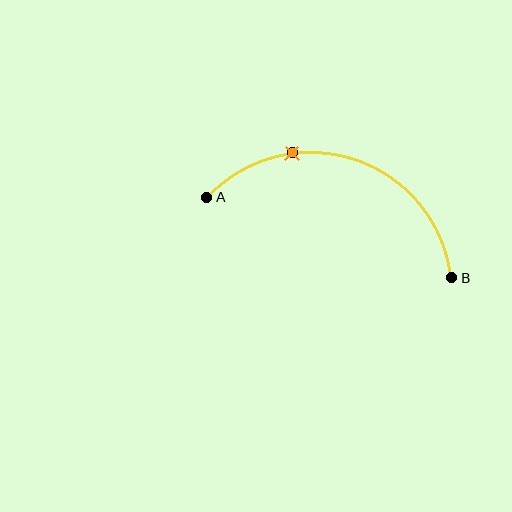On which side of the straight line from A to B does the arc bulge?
The arc bulges above the straight line connecting A and B.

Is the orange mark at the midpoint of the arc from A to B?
No. The orange mark lies on the arc but is closer to endpoint A. The arc midpoint would be at the point on the curve equidistant along the arc from both A and B.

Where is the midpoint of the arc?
The arc midpoint is the point on the curve farthest from the straight line joining A and B. It sits above that line.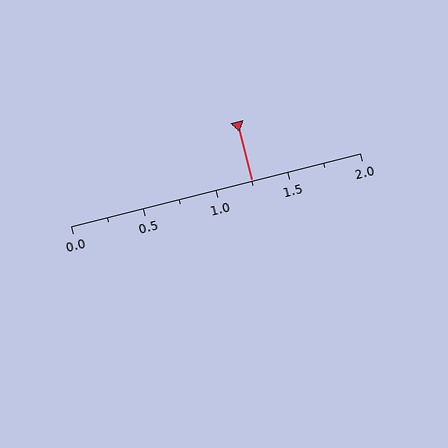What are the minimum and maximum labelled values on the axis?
The axis runs from 0.0 to 2.0.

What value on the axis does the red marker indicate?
The marker indicates approximately 1.25.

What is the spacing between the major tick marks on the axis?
The major ticks are spaced 0.5 apart.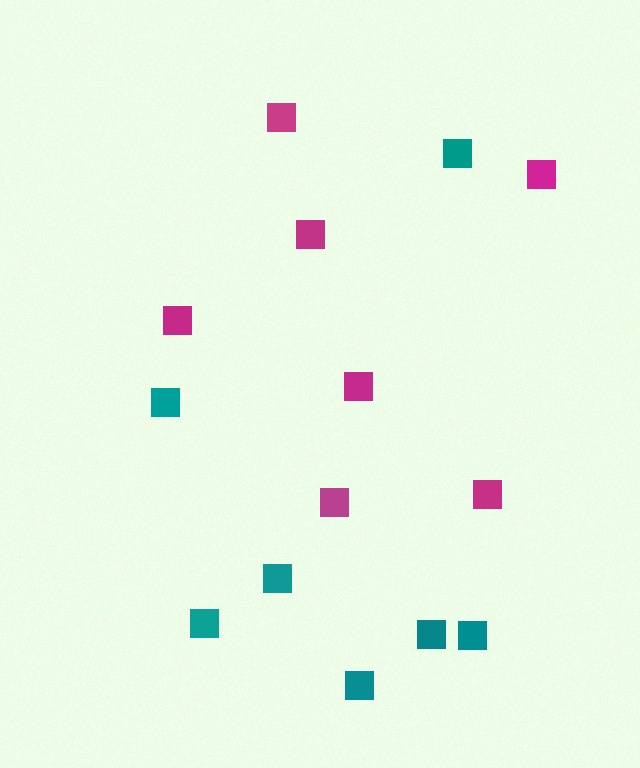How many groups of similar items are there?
There are 2 groups: one group of teal squares (7) and one group of magenta squares (7).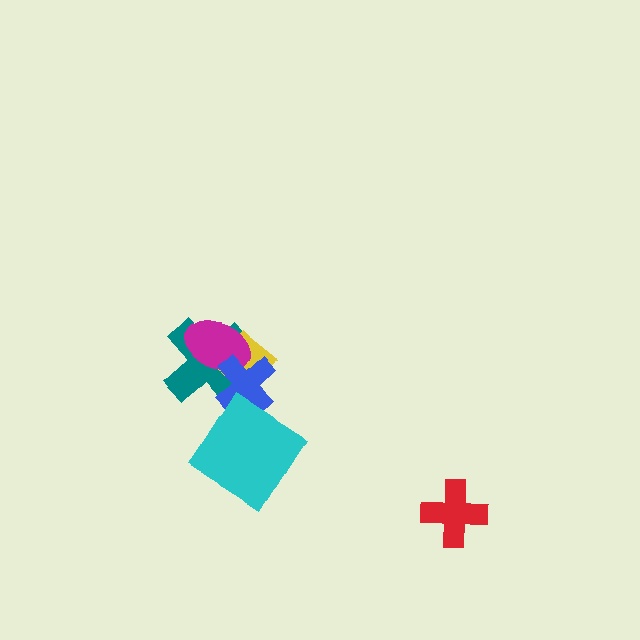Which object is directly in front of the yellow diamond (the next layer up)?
The magenta ellipse is directly in front of the yellow diamond.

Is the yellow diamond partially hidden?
Yes, it is partially covered by another shape.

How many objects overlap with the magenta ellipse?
3 objects overlap with the magenta ellipse.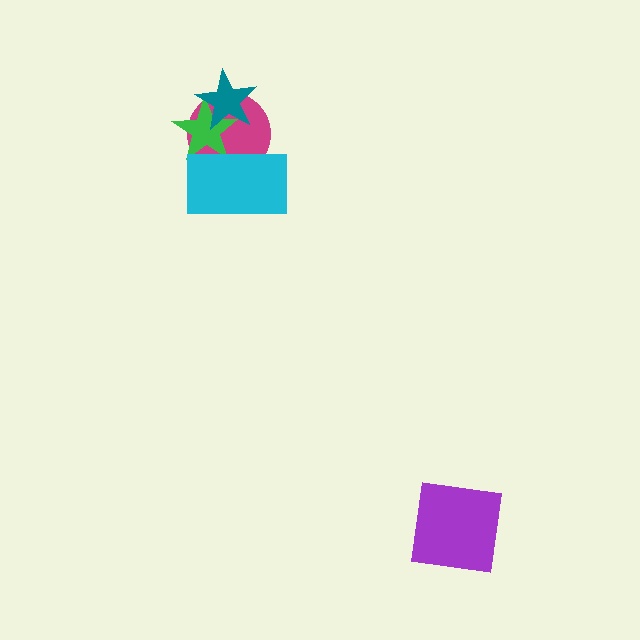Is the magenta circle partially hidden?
Yes, it is partially covered by another shape.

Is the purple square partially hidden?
No, no other shape covers it.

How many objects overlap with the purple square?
0 objects overlap with the purple square.